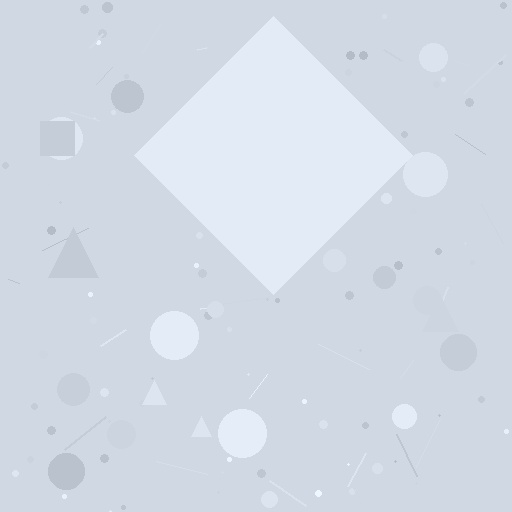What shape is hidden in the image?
A diamond is hidden in the image.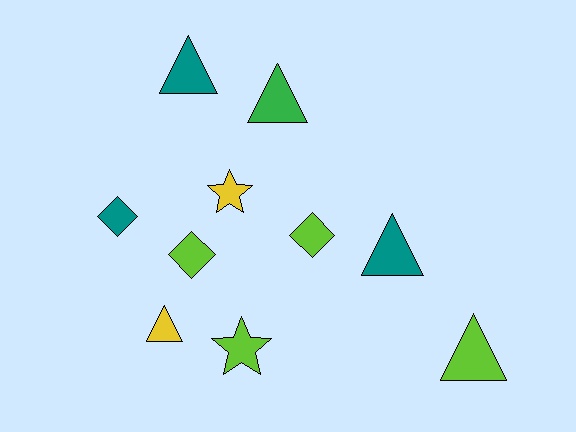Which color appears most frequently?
Lime, with 4 objects.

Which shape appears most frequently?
Triangle, with 5 objects.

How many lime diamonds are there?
There are 2 lime diamonds.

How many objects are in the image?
There are 10 objects.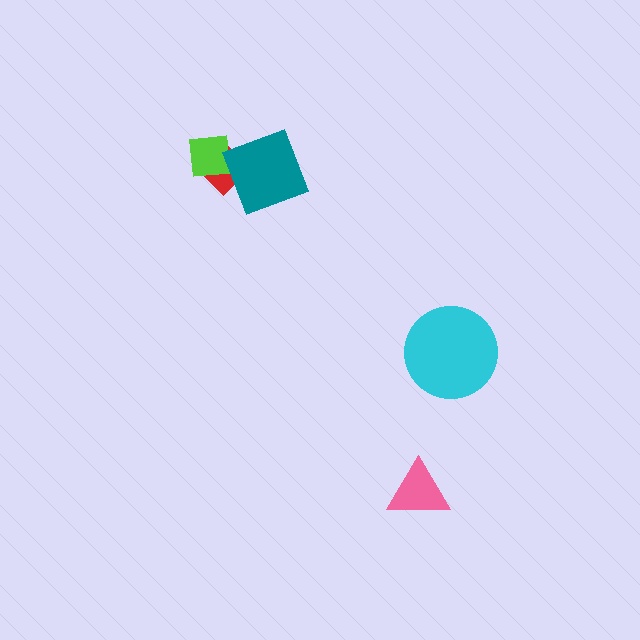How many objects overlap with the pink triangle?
0 objects overlap with the pink triangle.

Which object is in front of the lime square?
The teal diamond is in front of the lime square.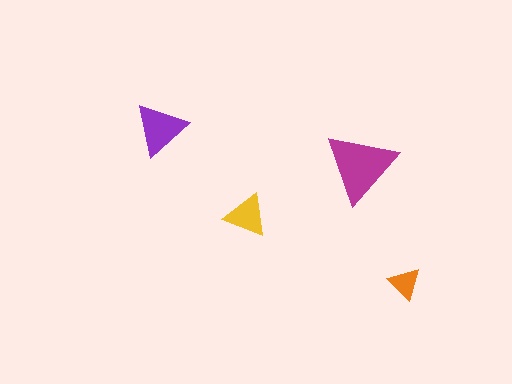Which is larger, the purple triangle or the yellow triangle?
The purple one.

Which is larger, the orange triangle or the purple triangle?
The purple one.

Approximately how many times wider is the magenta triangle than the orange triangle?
About 2 times wider.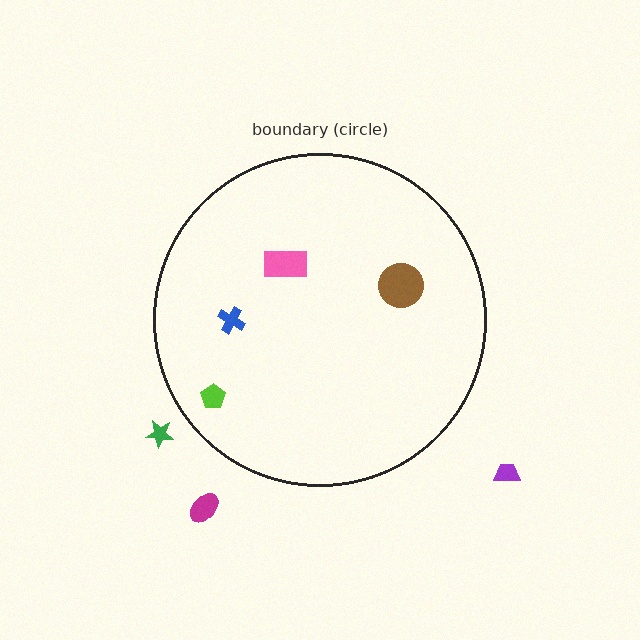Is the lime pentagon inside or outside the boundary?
Inside.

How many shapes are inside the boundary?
4 inside, 3 outside.